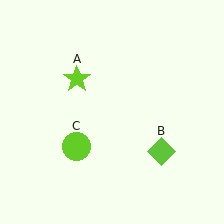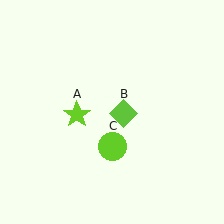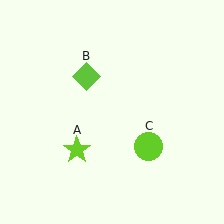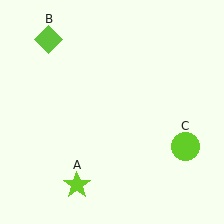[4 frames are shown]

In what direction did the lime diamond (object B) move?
The lime diamond (object B) moved up and to the left.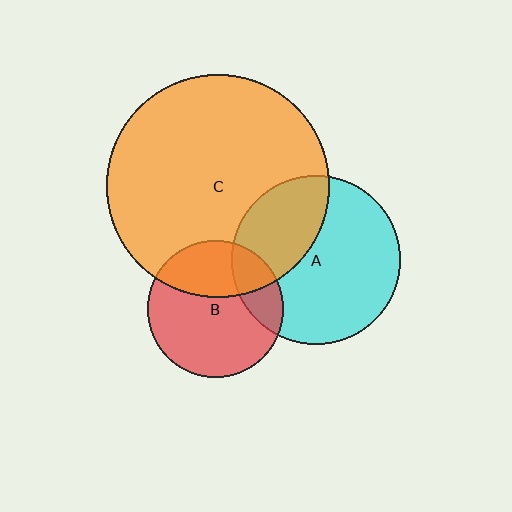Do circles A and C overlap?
Yes.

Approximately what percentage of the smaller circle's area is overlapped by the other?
Approximately 35%.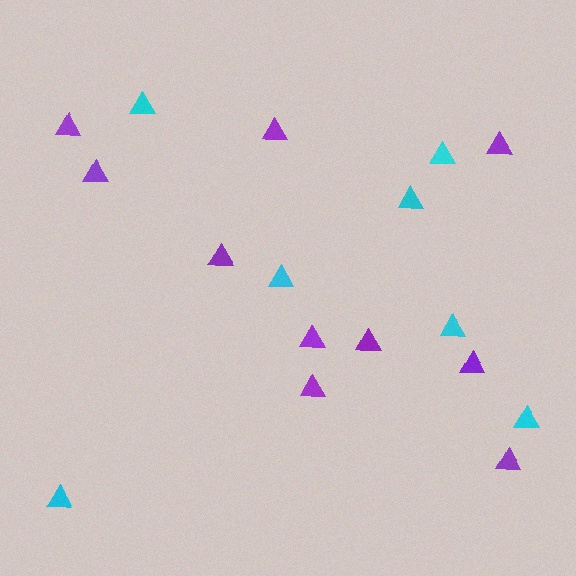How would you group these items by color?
There are 2 groups: one group of purple triangles (10) and one group of cyan triangles (7).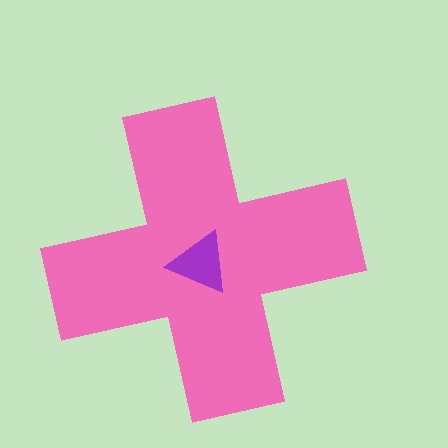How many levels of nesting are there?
2.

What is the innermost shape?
The purple triangle.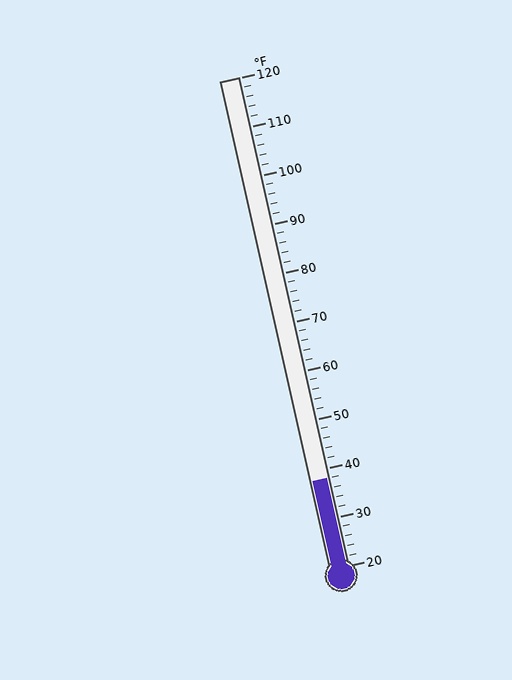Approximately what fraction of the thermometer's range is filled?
The thermometer is filled to approximately 20% of its range.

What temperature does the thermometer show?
The thermometer shows approximately 38°F.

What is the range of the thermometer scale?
The thermometer scale ranges from 20°F to 120°F.